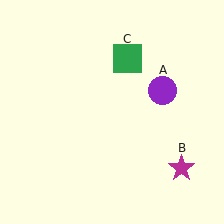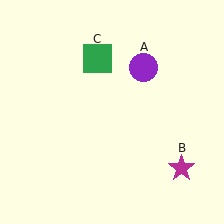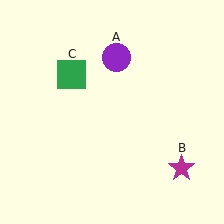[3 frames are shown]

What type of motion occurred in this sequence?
The purple circle (object A), green square (object C) rotated counterclockwise around the center of the scene.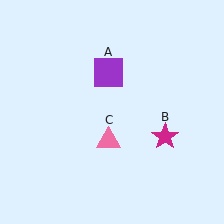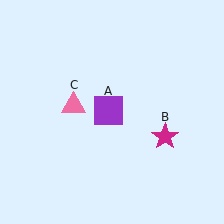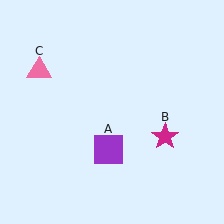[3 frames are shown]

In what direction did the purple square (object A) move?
The purple square (object A) moved down.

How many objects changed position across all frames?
2 objects changed position: purple square (object A), pink triangle (object C).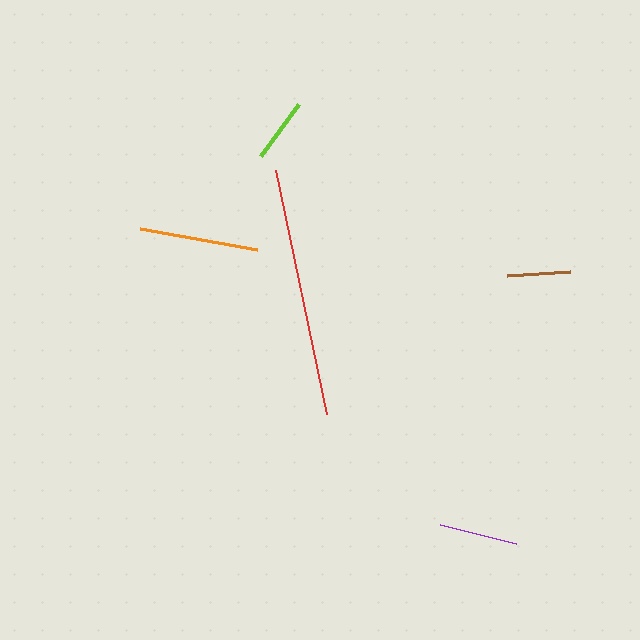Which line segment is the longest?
The red line is the longest at approximately 249 pixels.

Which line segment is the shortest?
The brown line is the shortest at approximately 64 pixels.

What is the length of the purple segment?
The purple segment is approximately 78 pixels long.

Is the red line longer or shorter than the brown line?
The red line is longer than the brown line.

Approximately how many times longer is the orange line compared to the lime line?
The orange line is approximately 1.9 times the length of the lime line.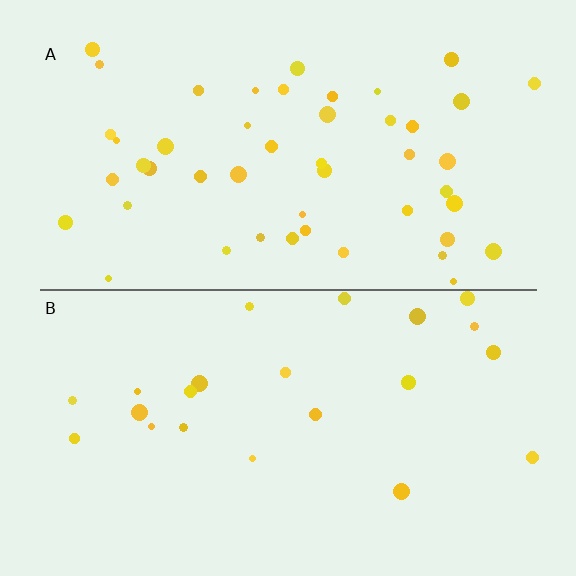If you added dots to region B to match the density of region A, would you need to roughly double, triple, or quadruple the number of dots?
Approximately double.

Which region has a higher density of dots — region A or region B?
A (the top).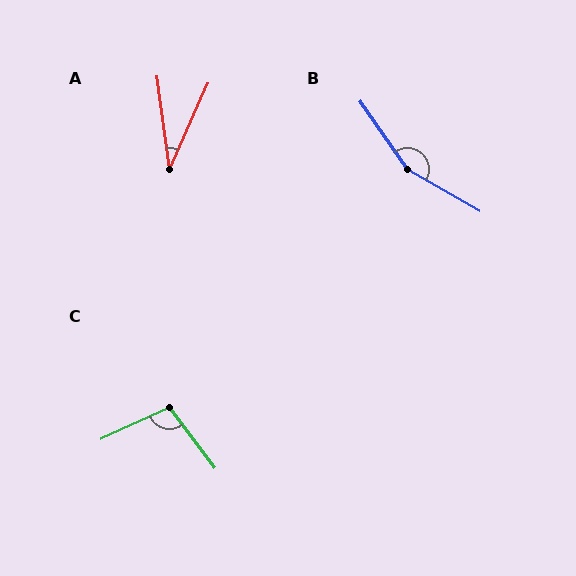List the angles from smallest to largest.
A (31°), C (102°), B (154°).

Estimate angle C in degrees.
Approximately 102 degrees.